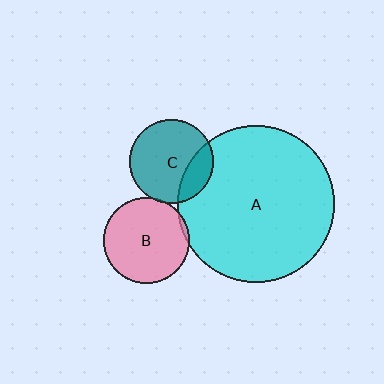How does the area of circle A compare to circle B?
Approximately 3.3 times.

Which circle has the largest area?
Circle A (cyan).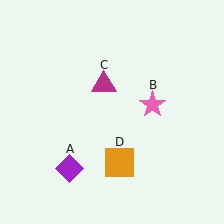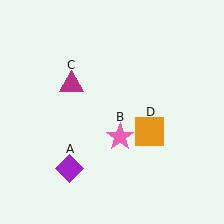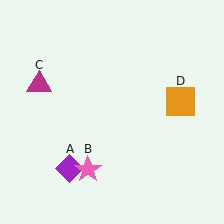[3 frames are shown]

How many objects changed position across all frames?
3 objects changed position: pink star (object B), magenta triangle (object C), orange square (object D).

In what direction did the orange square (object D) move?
The orange square (object D) moved up and to the right.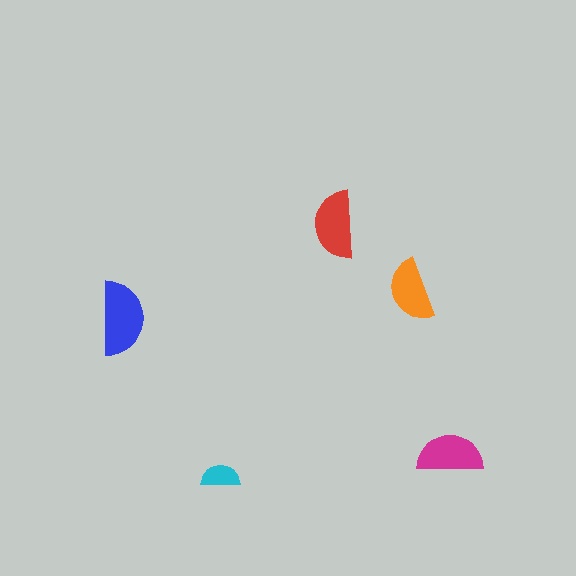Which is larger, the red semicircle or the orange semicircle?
The red one.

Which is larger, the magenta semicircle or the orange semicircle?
The magenta one.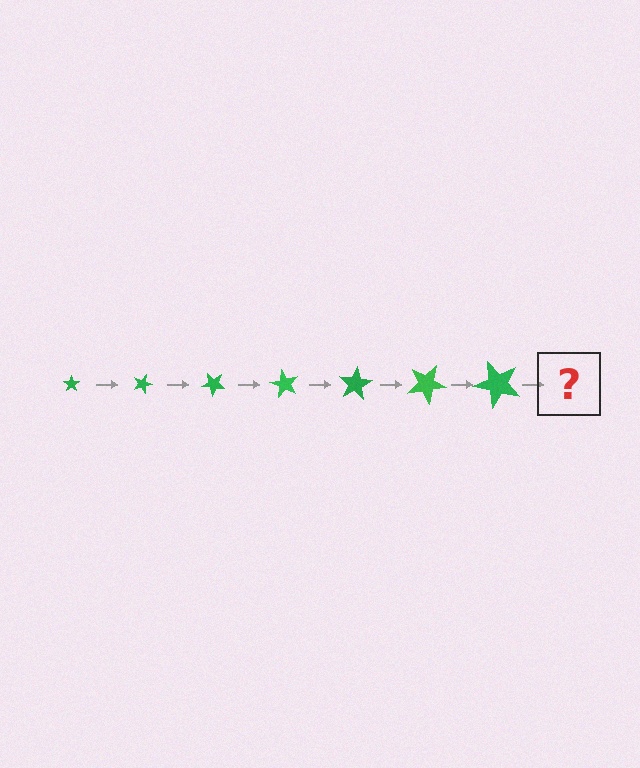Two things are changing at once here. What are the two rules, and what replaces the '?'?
The two rules are that the star grows larger each step and it rotates 20 degrees each step. The '?' should be a star, larger than the previous one and rotated 140 degrees from the start.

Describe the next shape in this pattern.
It should be a star, larger than the previous one and rotated 140 degrees from the start.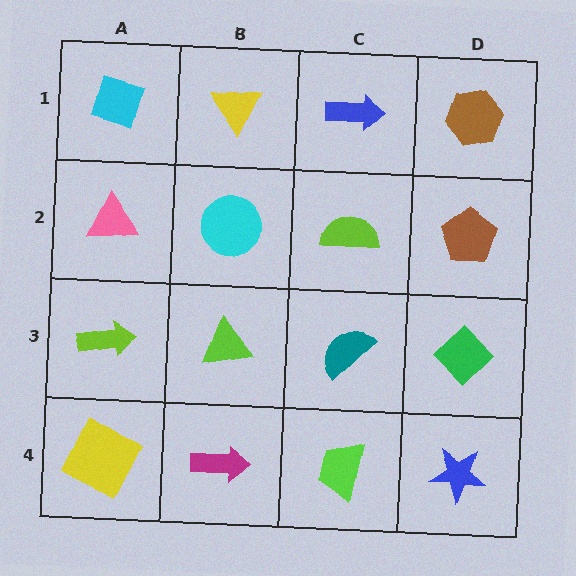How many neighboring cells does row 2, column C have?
4.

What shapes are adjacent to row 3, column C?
A lime semicircle (row 2, column C), a lime trapezoid (row 4, column C), a lime triangle (row 3, column B), a green diamond (row 3, column D).